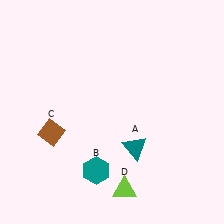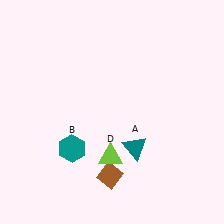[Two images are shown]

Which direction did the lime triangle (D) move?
The lime triangle (D) moved up.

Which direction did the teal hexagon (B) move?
The teal hexagon (B) moved left.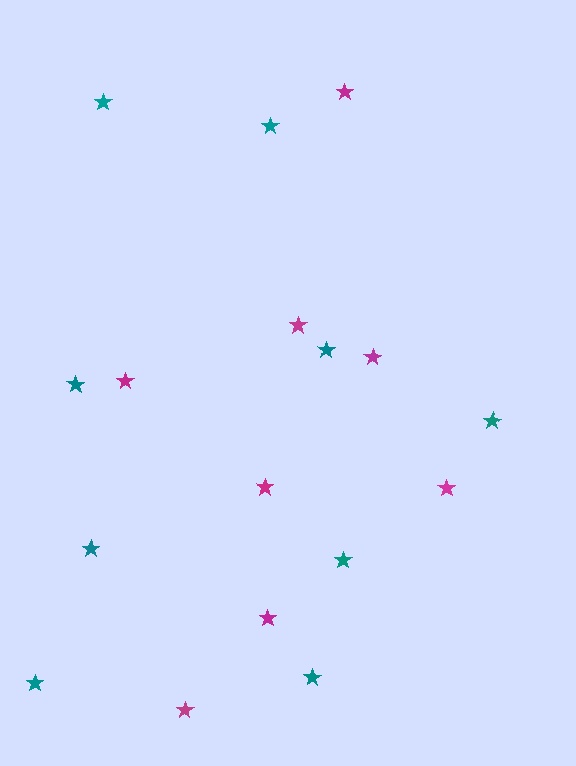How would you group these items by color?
There are 2 groups: one group of magenta stars (8) and one group of teal stars (9).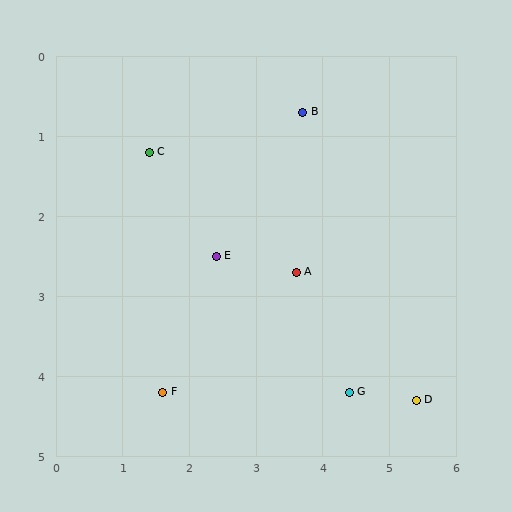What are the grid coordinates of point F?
Point F is at approximately (1.6, 4.2).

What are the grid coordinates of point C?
Point C is at approximately (1.4, 1.2).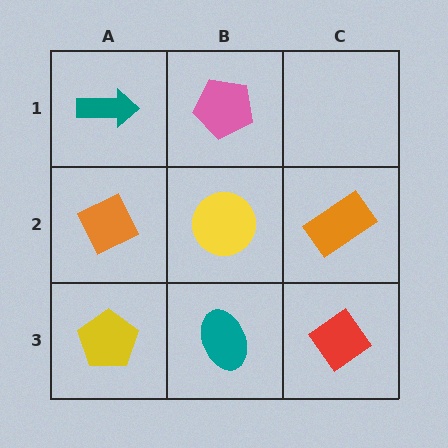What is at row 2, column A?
An orange diamond.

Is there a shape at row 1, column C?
No, that cell is empty.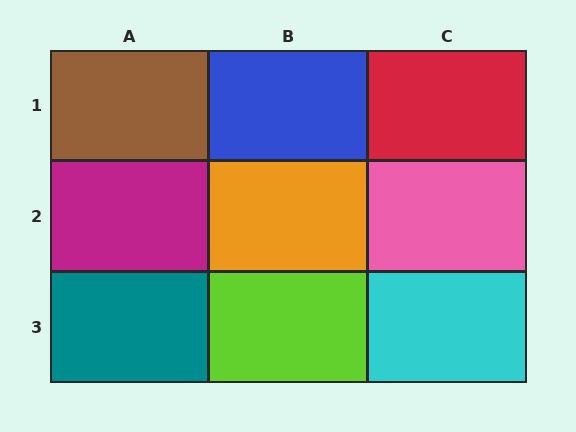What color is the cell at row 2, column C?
Pink.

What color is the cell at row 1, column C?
Red.